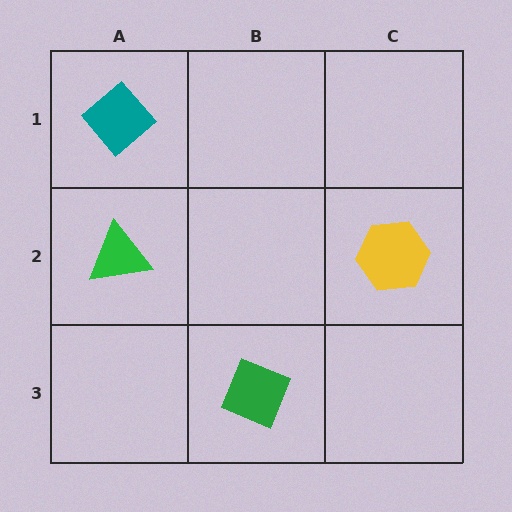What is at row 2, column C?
A yellow hexagon.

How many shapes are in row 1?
1 shape.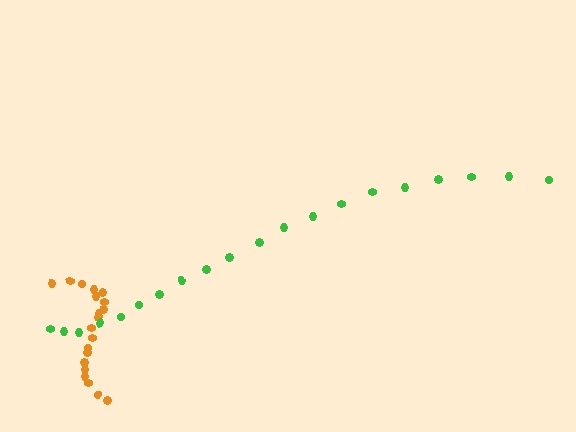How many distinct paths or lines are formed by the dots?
There are 2 distinct paths.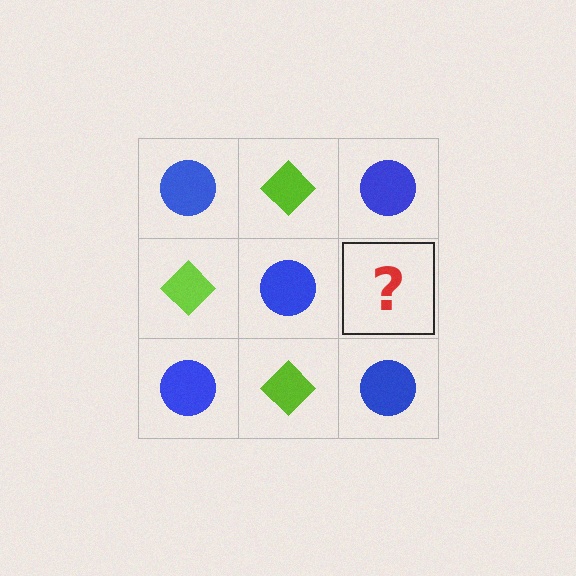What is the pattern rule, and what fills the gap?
The rule is that it alternates blue circle and lime diamond in a checkerboard pattern. The gap should be filled with a lime diamond.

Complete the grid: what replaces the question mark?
The question mark should be replaced with a lime diamond.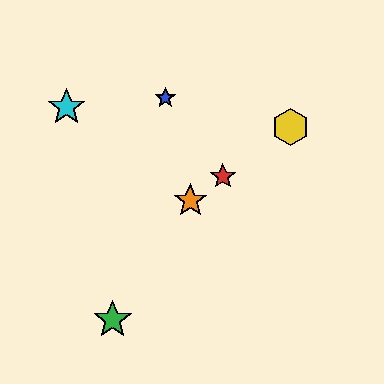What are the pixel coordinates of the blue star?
The blue star is at (165, 98).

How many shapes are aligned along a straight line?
4 shapes (the red star, the yellow hexagon, the purple star, the orange star) are aligned along a straight line.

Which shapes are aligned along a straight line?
The red star, the yellow hexagon, the purple star, the orange star are aligned along a straight line.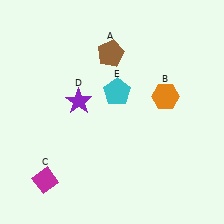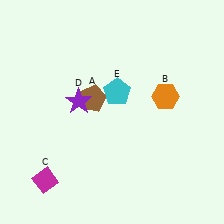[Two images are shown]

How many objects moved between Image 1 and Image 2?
1 object moved between the two images.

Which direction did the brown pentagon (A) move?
The brown pentagon (A) moved down.